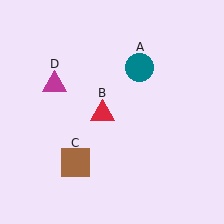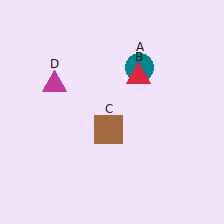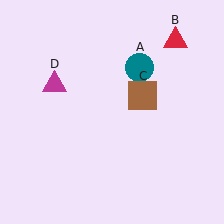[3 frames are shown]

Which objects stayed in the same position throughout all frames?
Teal circle (object A) and magenta triangle (object D) remained stationary.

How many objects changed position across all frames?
2 objects changed position: red triangle (object B), brown square (object C).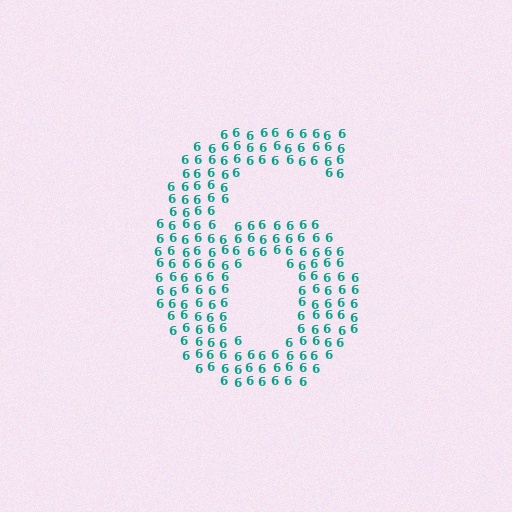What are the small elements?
The small elements are digit 6's.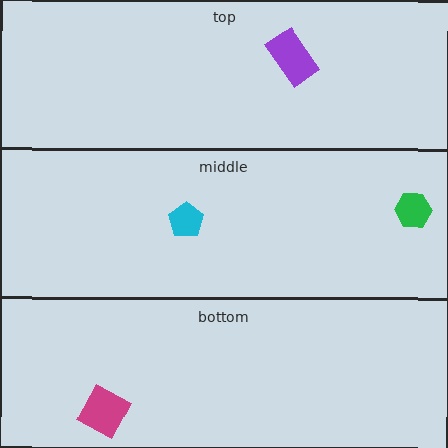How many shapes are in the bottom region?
1.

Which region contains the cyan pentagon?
The middle region.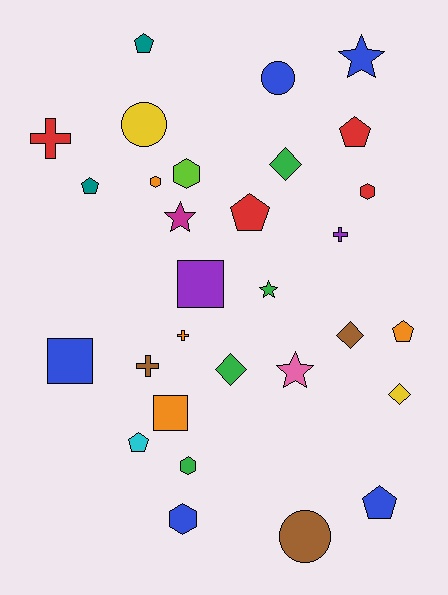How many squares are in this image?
There are 3 squares.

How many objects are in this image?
There are 30 objects.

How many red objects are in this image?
There are 4 red objects.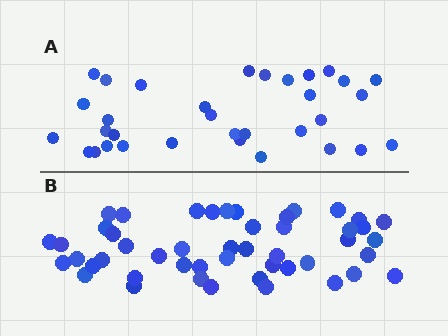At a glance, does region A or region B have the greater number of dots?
Region B (the bottom region) has more dots.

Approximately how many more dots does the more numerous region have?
Region B has approximately 15 more dots than region A.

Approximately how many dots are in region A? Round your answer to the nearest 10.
About 30 dots. (The exact count is 33, which rounds to 30.)